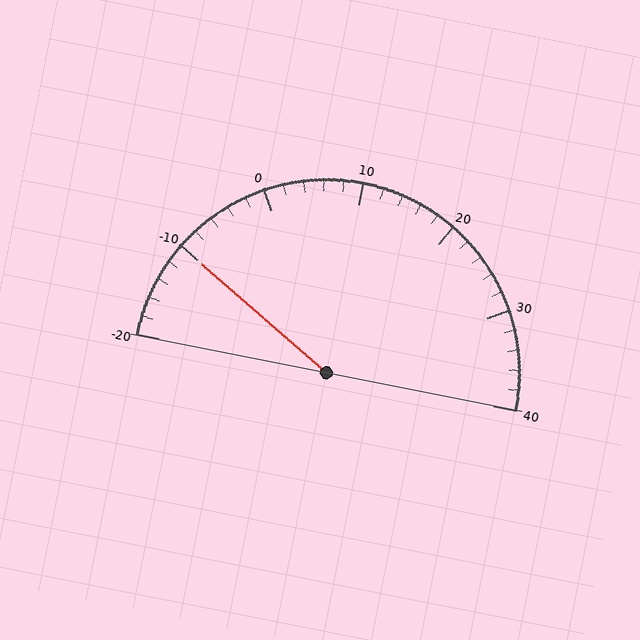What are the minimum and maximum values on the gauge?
The gauge ranges from -20 to 40.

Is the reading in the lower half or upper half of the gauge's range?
The reading is in the lower half of the range (-20 to 40).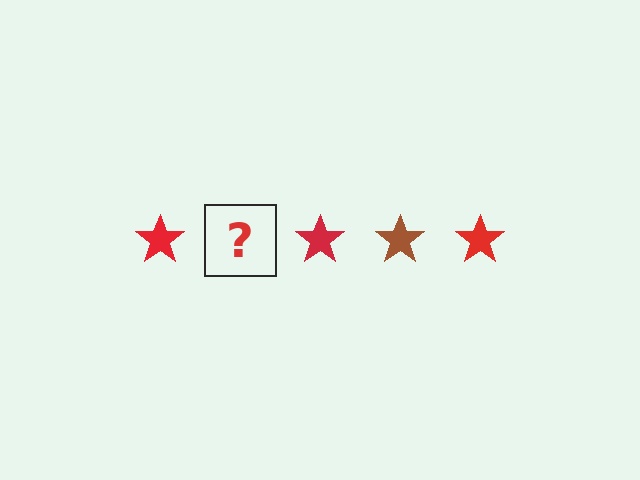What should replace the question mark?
The question mark should be replaced with a brown star.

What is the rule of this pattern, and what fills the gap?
The rule is that the pattern cycles through red, brown stars. The gap should be filled with a brown star.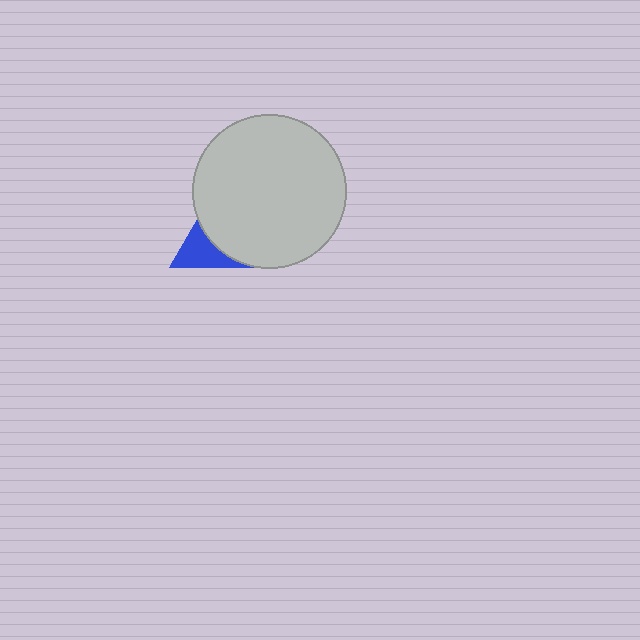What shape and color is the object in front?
The object in front is a light gray circle.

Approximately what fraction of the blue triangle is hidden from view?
Roughly 69% of the blue triangle is hidden behind the light gray circle.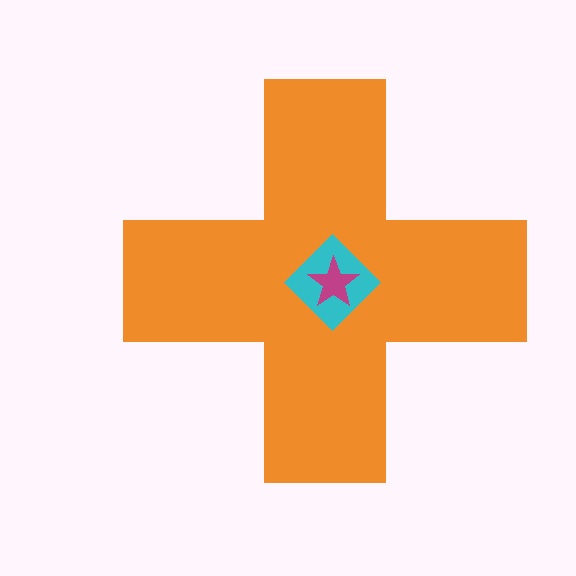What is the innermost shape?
The magenta star.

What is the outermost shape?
The orange cross.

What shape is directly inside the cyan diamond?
The magenta star.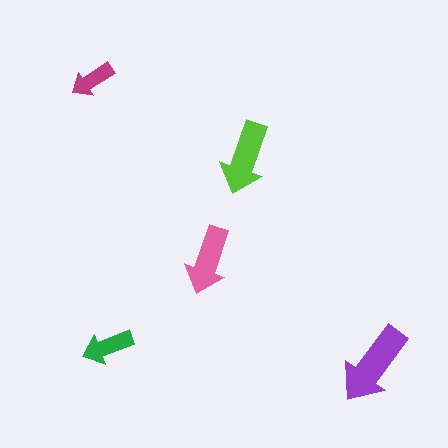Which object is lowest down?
The purple arrow is bottommost.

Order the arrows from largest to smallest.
the purple one, the lime one, the pink one, the green one, the magenta one.